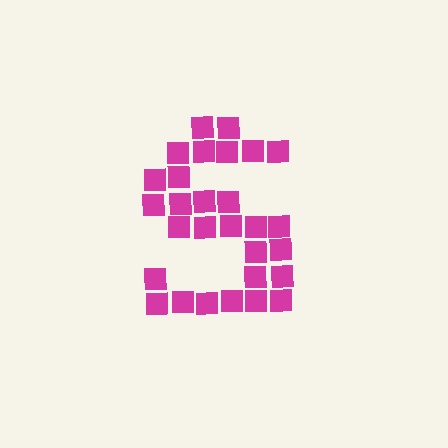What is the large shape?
The large shape is the letter S.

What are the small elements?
The small elements are squares.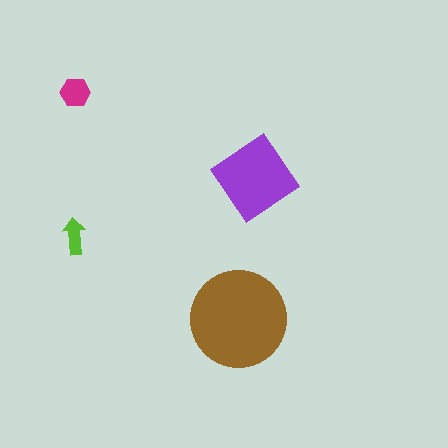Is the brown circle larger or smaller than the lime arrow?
Larger.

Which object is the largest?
The brown circle.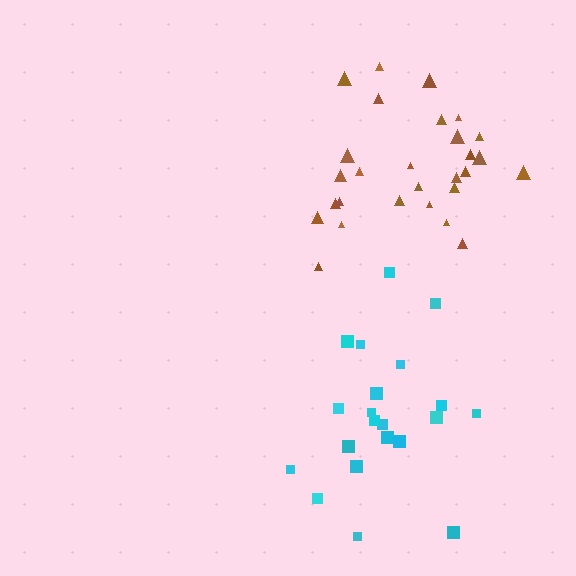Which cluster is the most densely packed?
Cyan.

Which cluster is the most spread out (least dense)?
Brown.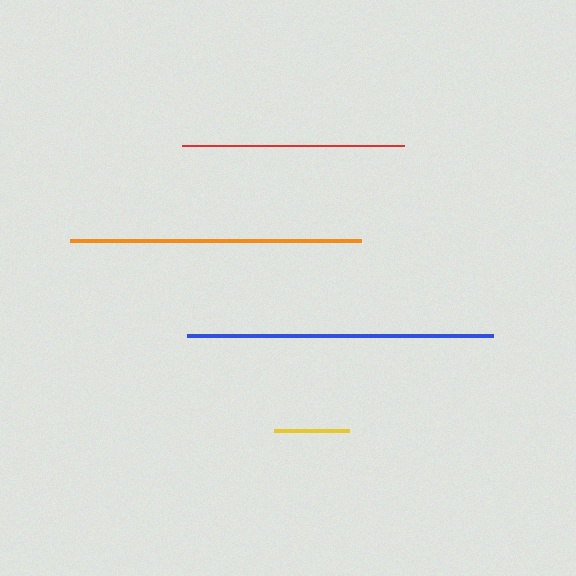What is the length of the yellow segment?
The yellow segment is approximately 76 pixels long.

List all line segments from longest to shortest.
From longest to shortest: blue, orange, red, yellow.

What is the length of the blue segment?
The blue segment is approximately 306 pixels long.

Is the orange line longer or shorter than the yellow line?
The orange line is longer than the yellow line.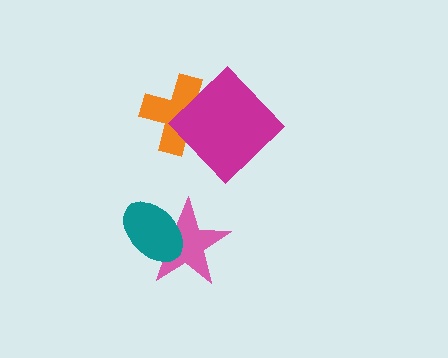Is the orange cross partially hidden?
Yes, it is partially covered by another shape.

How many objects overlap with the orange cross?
1 object overlaps with the orange cross.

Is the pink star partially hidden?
Yes, it is partially covered by another shape.